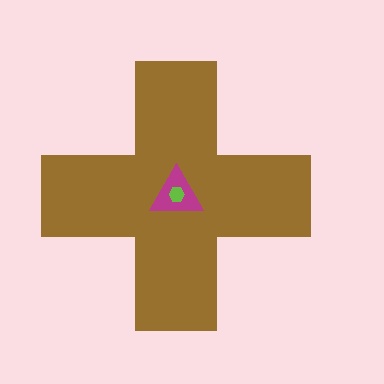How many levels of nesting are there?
3.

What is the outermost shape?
The brown cross.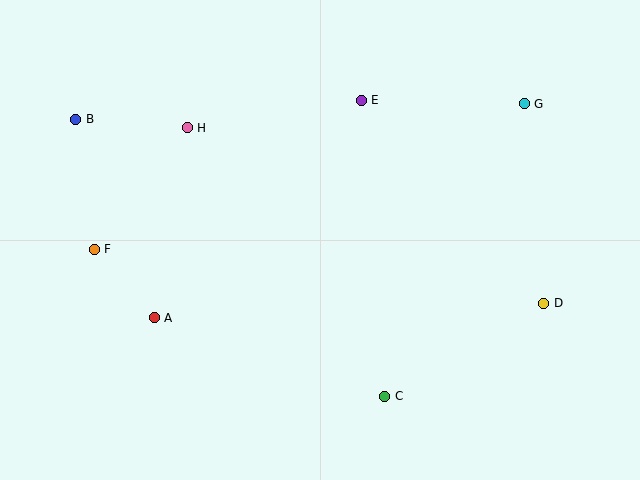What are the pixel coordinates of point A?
Point A is at (154, 318).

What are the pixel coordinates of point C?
Point C is at (385, 396).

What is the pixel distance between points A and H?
The distance between A and H is 193 pixels.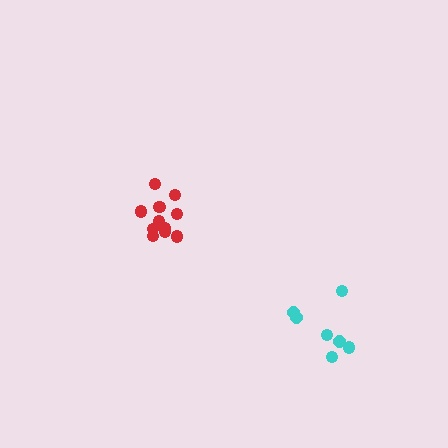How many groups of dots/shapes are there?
There are 2 groups.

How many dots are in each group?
Group 1: 11 dots, Group 2: 7 dots (18 total).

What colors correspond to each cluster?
The clusters are colored: red, cyan.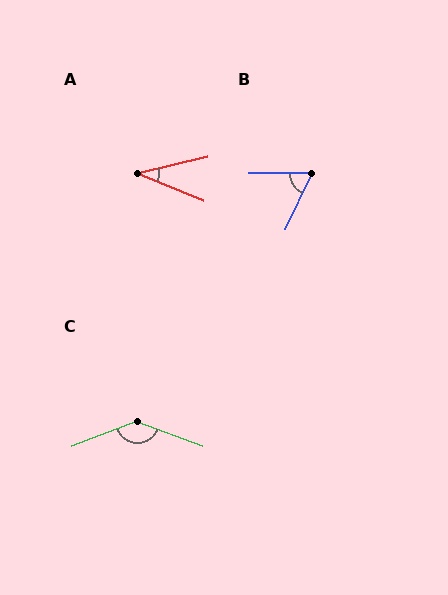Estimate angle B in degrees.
Approximately 64 degrees.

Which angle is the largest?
C, at approximately 139 degrees.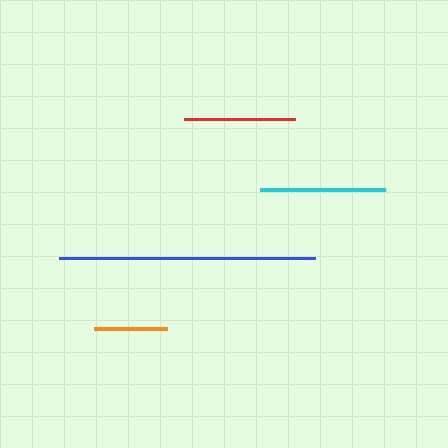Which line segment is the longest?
The blue line is the longest at approximately 256 pixels.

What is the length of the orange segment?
The orange segment is approximately 72 pixels long.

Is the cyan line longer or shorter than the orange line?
The cyan line is longer than the orange line.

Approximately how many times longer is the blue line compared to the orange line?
The blue line is approximately 3.5 times the length of the orange line.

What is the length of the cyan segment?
The cyan segment is approximately 126 pixels long.